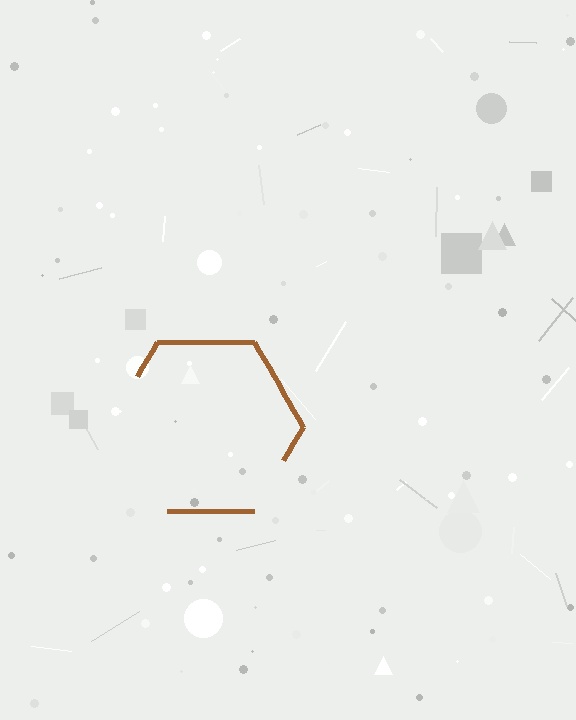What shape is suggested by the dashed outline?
The dashed outline suggests a hexagon.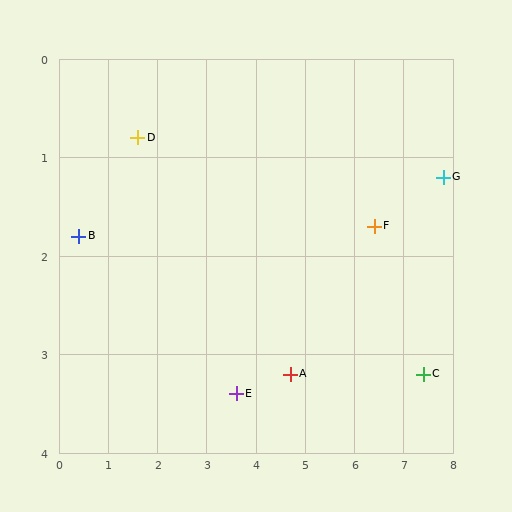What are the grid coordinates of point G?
Point G is at approximately (7.8, 1.2).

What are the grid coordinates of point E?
Point E is at approximately (3.6, 3.4).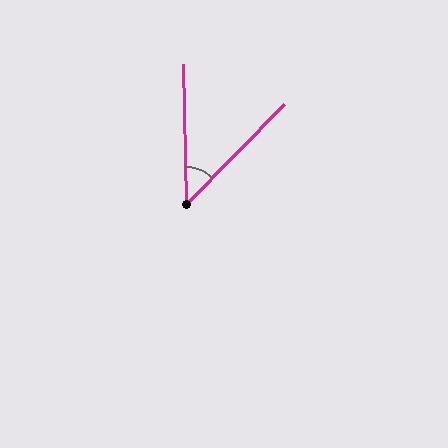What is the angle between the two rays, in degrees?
Approximately 45 degrees.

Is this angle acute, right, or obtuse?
It is acute.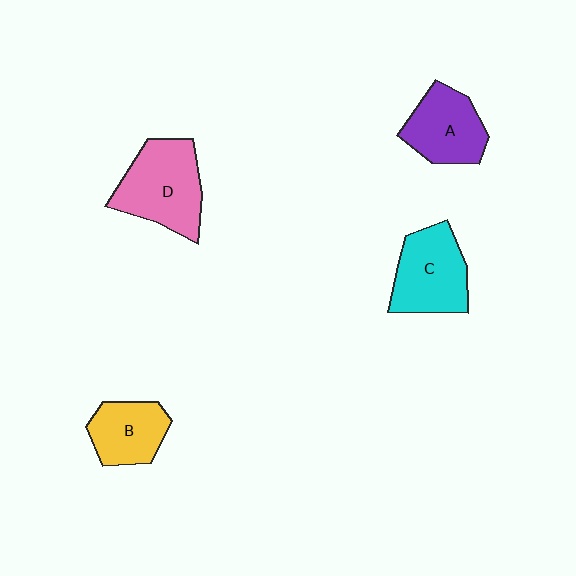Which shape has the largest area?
Shape D (pink).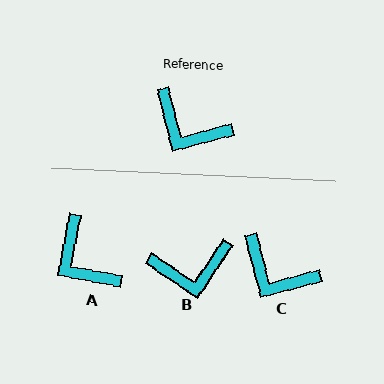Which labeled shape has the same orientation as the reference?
C.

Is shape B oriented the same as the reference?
No, it is off by about 42 degrees.